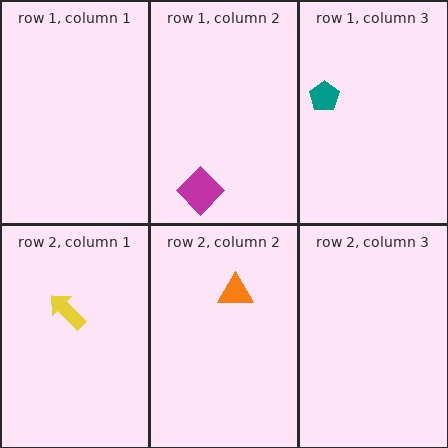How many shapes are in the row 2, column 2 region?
1.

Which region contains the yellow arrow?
The row 2, column 1 region.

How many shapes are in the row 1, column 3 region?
1.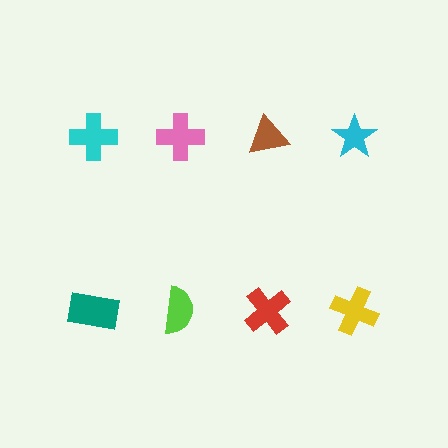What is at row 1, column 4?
A cyan star.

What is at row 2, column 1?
A teal rectangle.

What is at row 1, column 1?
A cyan cross.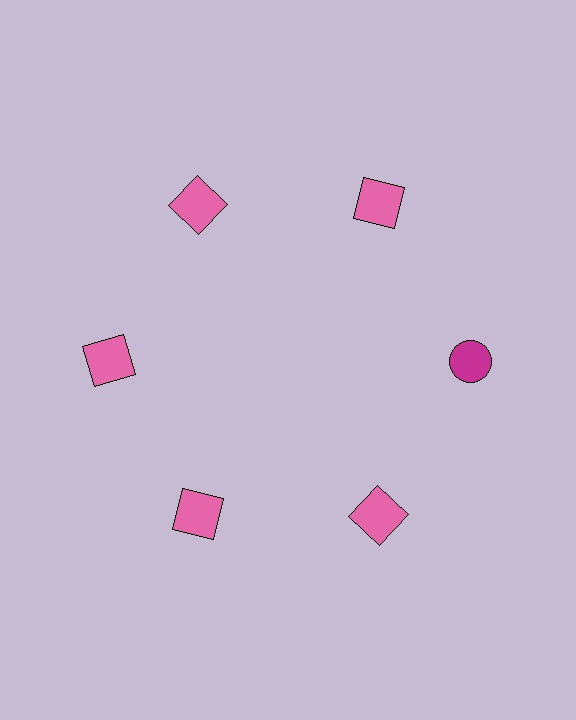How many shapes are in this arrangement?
There are 6 shapes arranged in a ring pattern.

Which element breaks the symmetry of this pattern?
The magenta circle at roughly the 3 o'clock position breaks the symmetry. All other shapes are pink squares.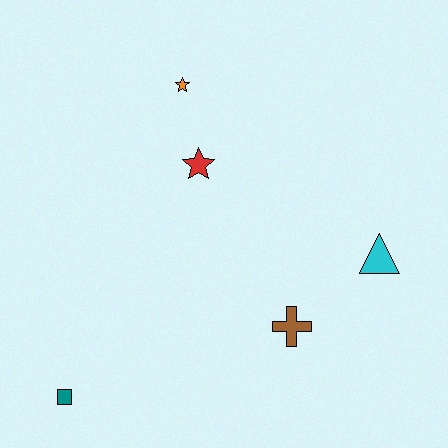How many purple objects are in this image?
There are no purple objects.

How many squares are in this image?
There is 1 square.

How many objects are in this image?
There are 5 objects.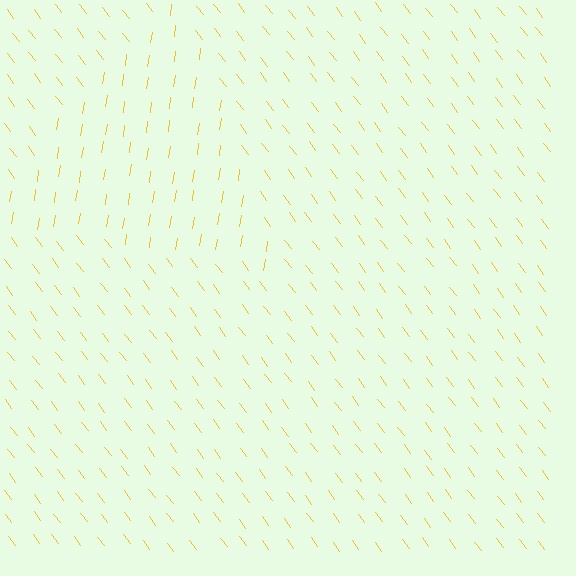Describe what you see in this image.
The image is filled with small yellow line segments. A triangle region in the image has lines oriented differently from the surrounding lines, creating a visible texture boundary.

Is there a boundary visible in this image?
Yes, there is a texture boundary formed by a change in line orientation.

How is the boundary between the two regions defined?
The boundary is defined purely by a change in line orientation (approximately 45 degrees difference). All lines are the same color and thickness.